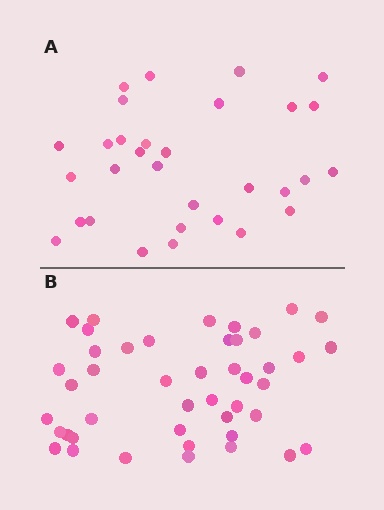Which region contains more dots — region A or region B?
Region B (the bottom region) has more dots.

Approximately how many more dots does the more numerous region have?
Region B has approximately 15 more dots than region A.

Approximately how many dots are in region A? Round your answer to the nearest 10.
About 30 dots. (The exact count is 31, which rounds to 30.)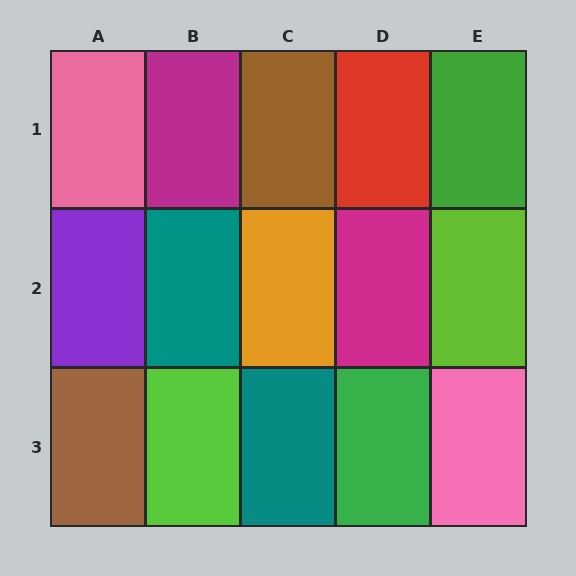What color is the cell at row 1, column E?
Green.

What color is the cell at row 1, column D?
Red.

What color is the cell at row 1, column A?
Pink.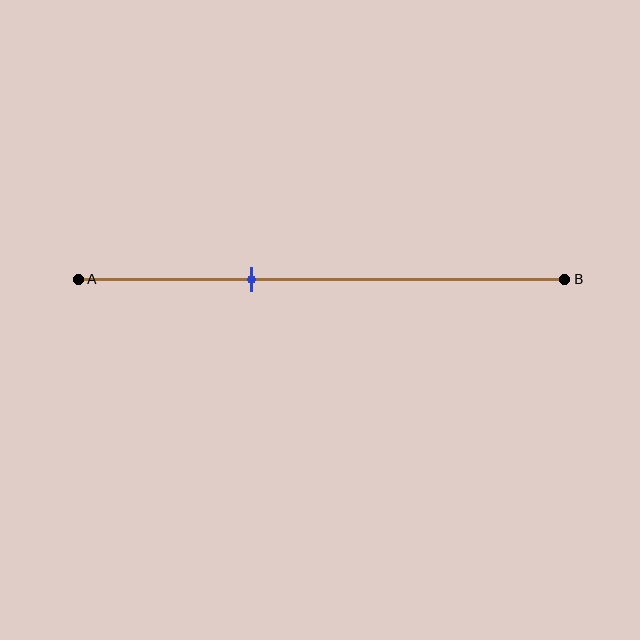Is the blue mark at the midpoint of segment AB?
No, the mark is at about 35% from A, not at the 50% midpoint.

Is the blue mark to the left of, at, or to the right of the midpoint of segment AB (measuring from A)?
The blue mark is to the left of the midpoint of segment AB.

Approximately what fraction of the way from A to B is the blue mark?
The blue mark is approximately 35% of the way from A to B.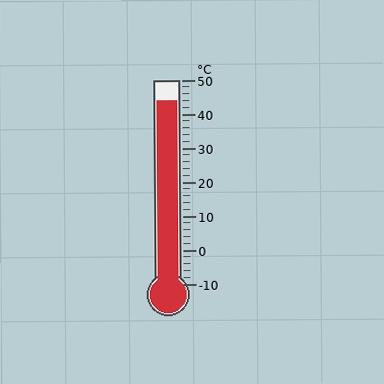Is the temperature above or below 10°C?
The temperature is above 10°C.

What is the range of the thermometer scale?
The thermometer scale ranges from -10°C to 50°C.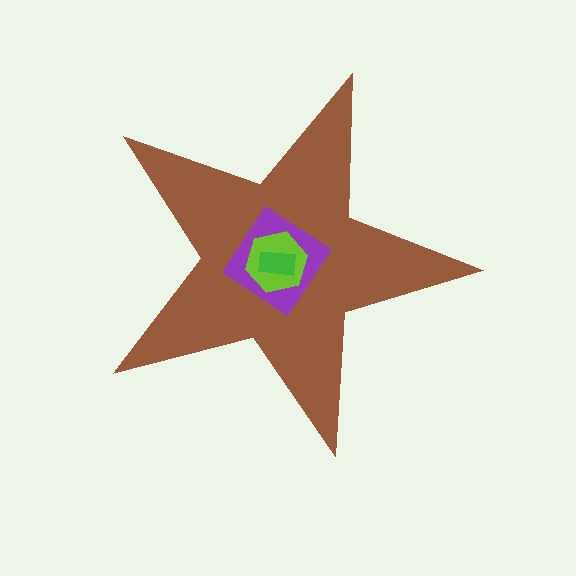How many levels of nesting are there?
4.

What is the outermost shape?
The brown star.